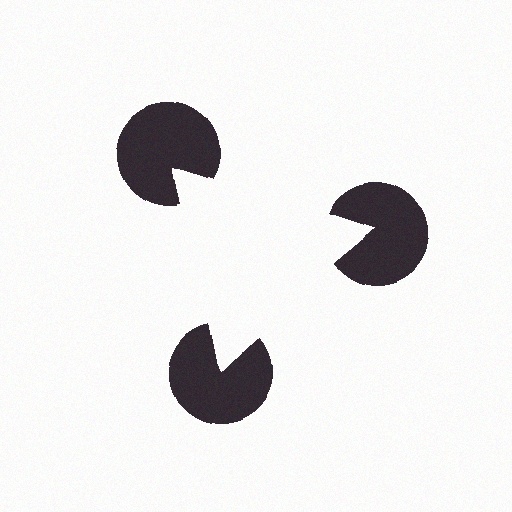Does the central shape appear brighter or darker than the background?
It typically appears slightly brighter than the background, even though no actual brightness change is drawn.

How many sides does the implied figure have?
3 sides.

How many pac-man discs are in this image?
There are 3 — one at each vertex of the illusory triangle.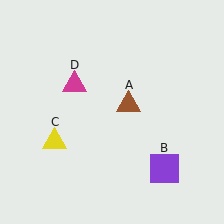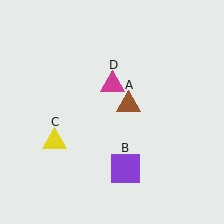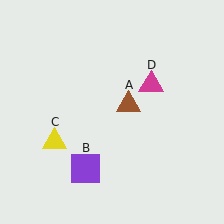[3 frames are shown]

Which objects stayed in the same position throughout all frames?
Brown triangle (object A) and yellow triangle (object C) remained stationary.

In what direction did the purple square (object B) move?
The purple square (object B) moved left.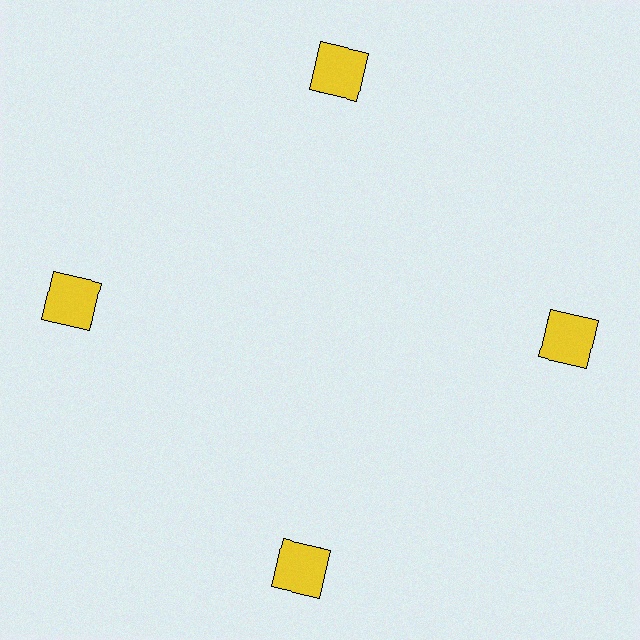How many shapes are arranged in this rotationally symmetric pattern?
There are 4 shapes, arranged in 4 groups of 1.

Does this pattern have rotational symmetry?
Yes, this pattern has 4-fold rotational symmetry. It looks the same after rotating 90 degrees around the center.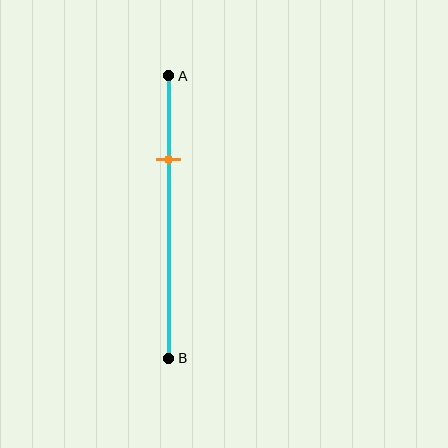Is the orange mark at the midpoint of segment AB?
No, the mark is at about 30% from A, not at the 50% midpoint.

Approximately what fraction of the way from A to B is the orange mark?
The orange mark is approximately 30% of the way from A to B.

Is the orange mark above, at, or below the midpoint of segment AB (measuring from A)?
The orange mark is above the midpoint of segment AB.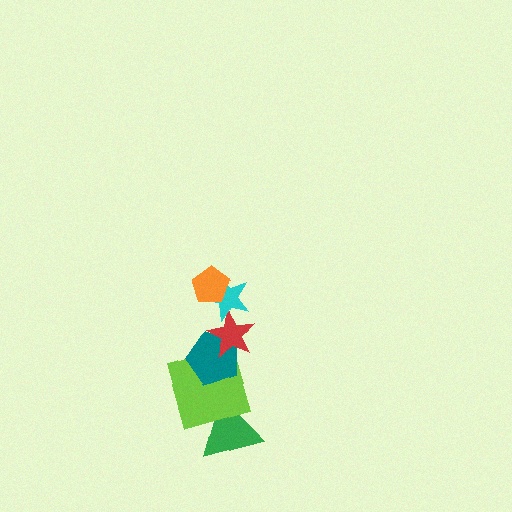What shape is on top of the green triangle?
The lime square is on top of the green triangle.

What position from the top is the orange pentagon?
The orange pentagon is 1st from the top.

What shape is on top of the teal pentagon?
The red star is on top of the teal pentagon.